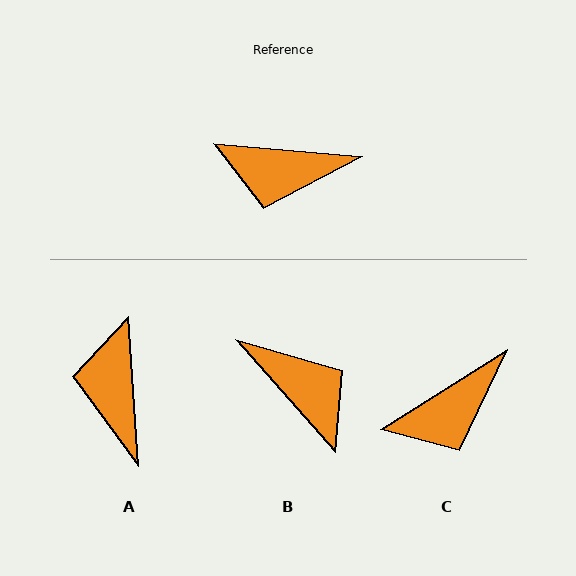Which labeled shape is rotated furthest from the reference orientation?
B, about 137 degrees away.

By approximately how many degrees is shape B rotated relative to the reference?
Approximately 137 degrees counter-clockwise.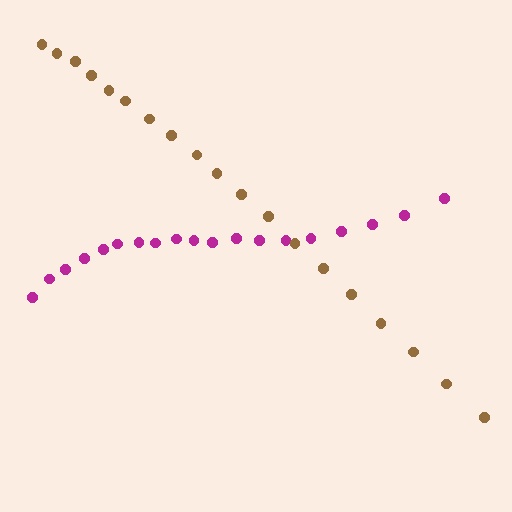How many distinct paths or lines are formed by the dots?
There are 2 distinct paths.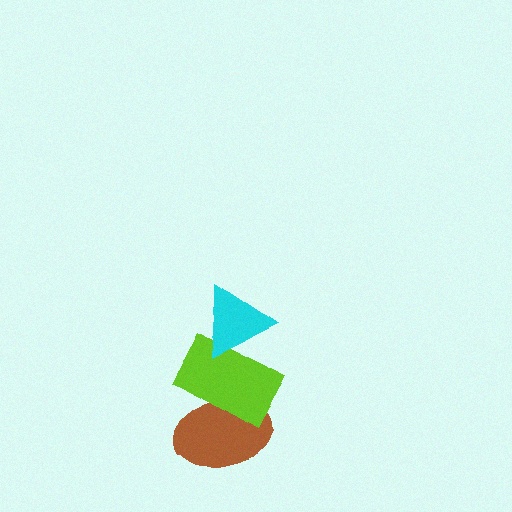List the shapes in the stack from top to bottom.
From top to bottom: the cyan triangle, the lime rectangle, the brown ellipse.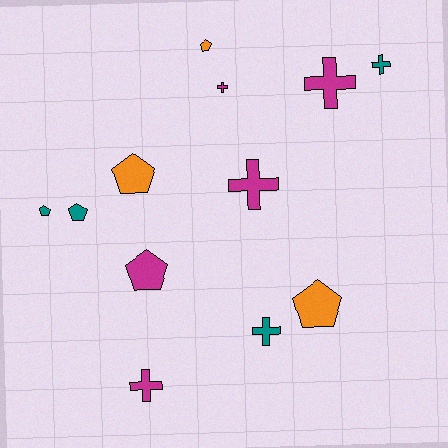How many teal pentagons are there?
There are 2 teal pentagons.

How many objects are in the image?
There are 12 objects.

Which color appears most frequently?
Magenta, with 5 objects.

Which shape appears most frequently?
Cross, with 6 objects.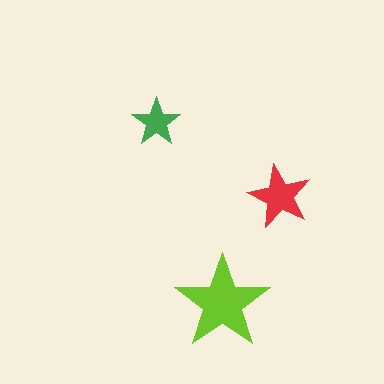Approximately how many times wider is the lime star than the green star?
About 2 times wider.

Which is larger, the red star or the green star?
The red one.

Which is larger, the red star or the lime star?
The lime one.